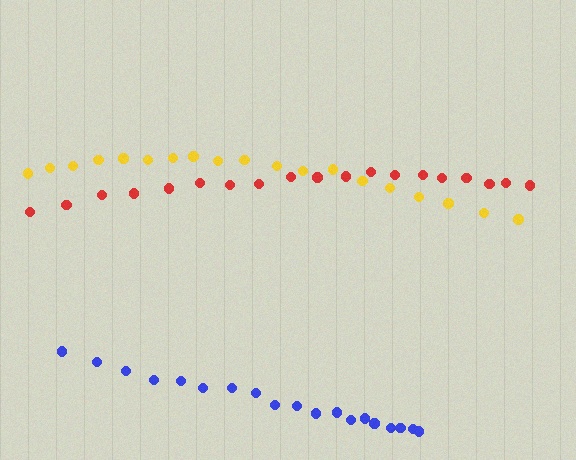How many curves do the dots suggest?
There are 3 distinct paths.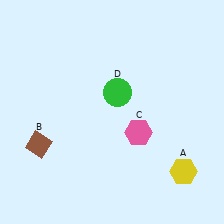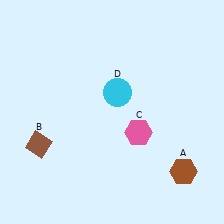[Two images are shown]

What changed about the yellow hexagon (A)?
In Image 1, A is yellow. In Image 2, it changed to brown.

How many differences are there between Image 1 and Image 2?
There are 2 differences between the two images.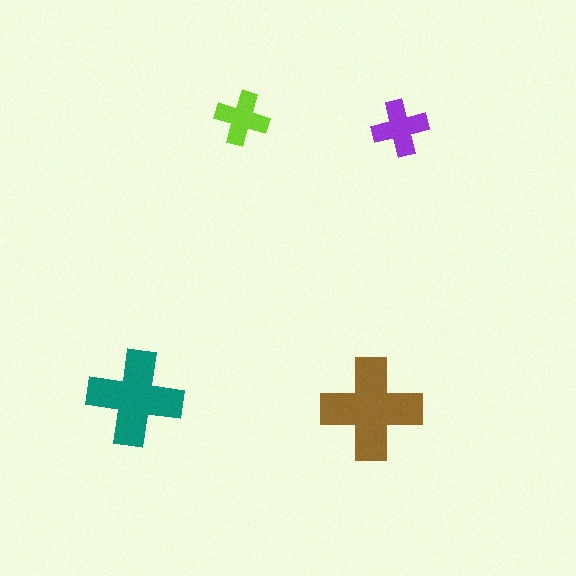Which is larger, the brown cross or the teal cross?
The brown one.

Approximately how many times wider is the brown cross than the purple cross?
About 2 times wider.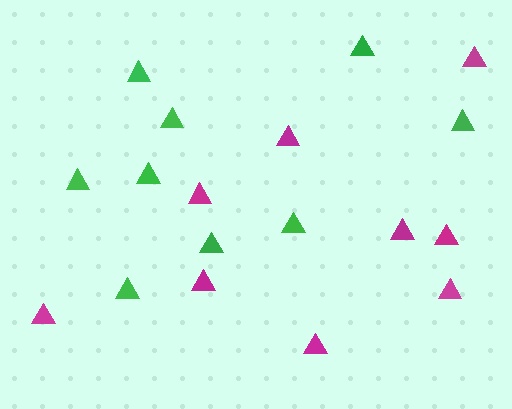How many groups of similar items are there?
There are 2 groups: one group of green triangles (9) and one group of magenta triangles (9).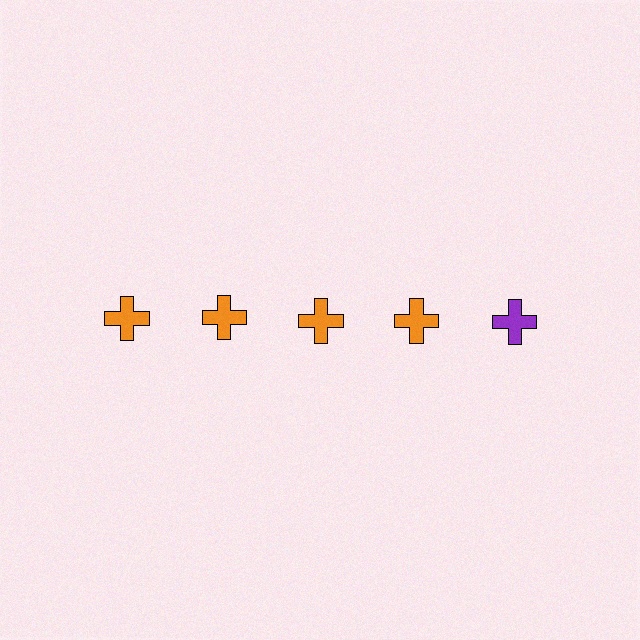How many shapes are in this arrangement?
There are 5 shapes arranged in a grid pattern.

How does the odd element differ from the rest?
It has a different color: purple instead of orange.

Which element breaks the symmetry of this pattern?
The purple cross in the top row, rightmost column breaks the symmetry. All other shapes are orange crosses.